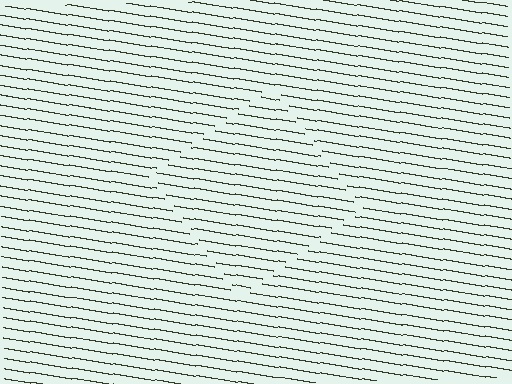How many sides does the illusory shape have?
4 sides — the line-ends trace a square.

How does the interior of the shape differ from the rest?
The interior of the shape contains the same grating, shifted by half a period — the contour is defined by the phase discontinuity where line-ends from the inner and outer gratings abut.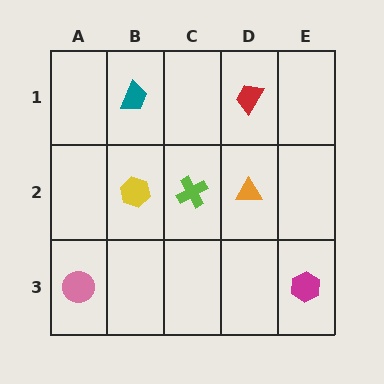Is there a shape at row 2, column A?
No, that cell is empty.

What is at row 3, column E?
A magenta hexagon.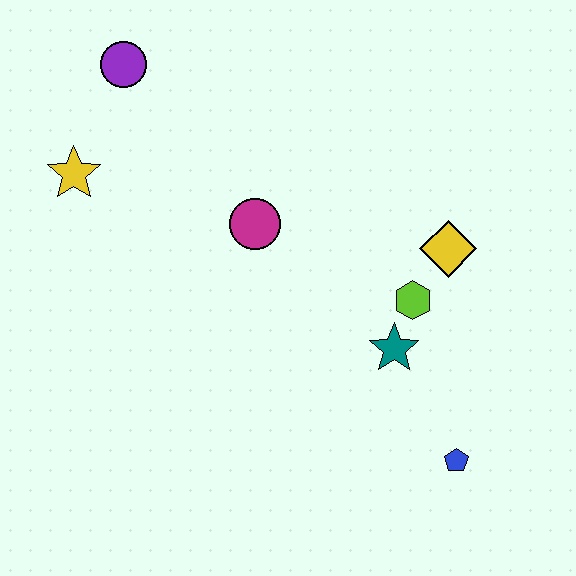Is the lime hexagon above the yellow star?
No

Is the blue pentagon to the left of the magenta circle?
No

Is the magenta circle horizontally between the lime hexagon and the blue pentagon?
No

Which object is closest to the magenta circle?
The lime hexagon is closest to the magenta circle.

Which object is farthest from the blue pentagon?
The purple circle is farthest from the blue pentagon.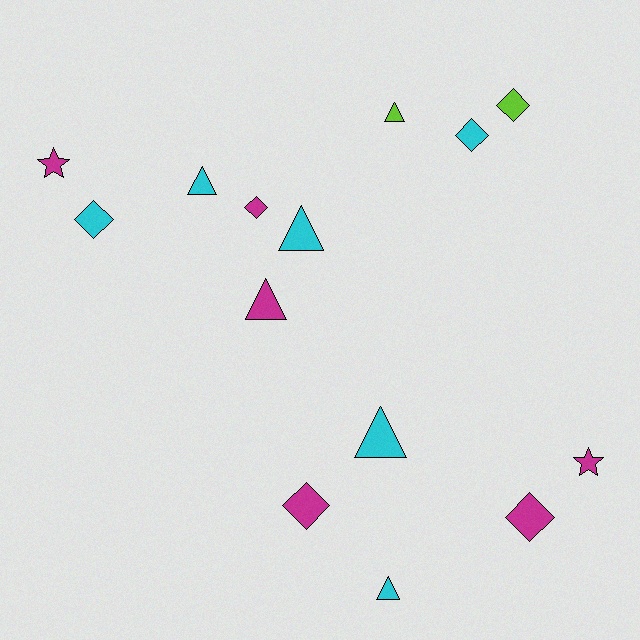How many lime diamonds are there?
There is 1 lime diamond.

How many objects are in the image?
There are 14 objects.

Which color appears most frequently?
Magenta, with 6 objects.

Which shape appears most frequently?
Diamond, with 6 objects.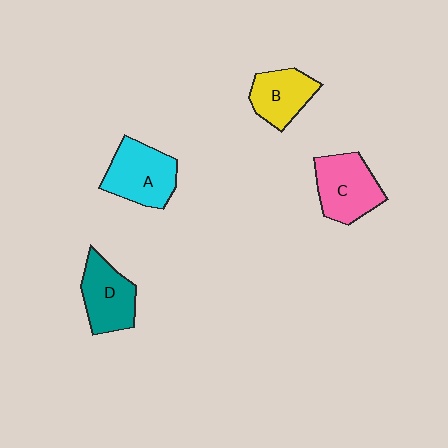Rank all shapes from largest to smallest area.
From largest to smallest: A (cyan), C (pink), D (teal), B (yellow).